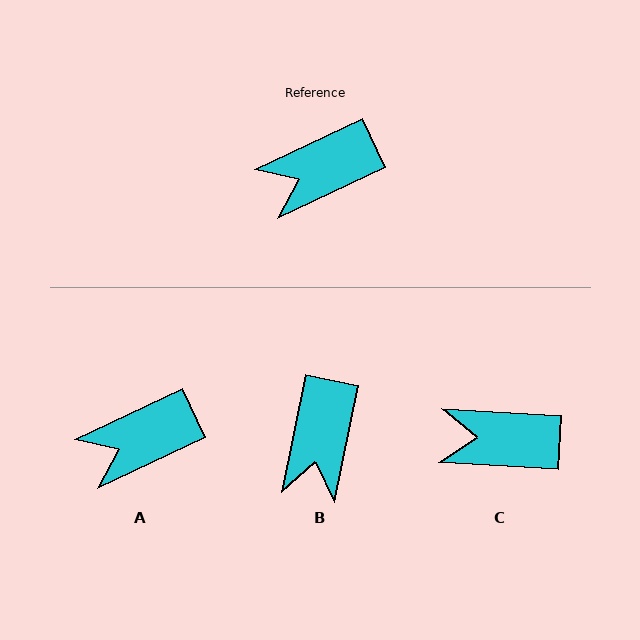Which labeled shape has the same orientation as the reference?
A.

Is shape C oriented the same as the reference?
No, it is off by about 29 degrees.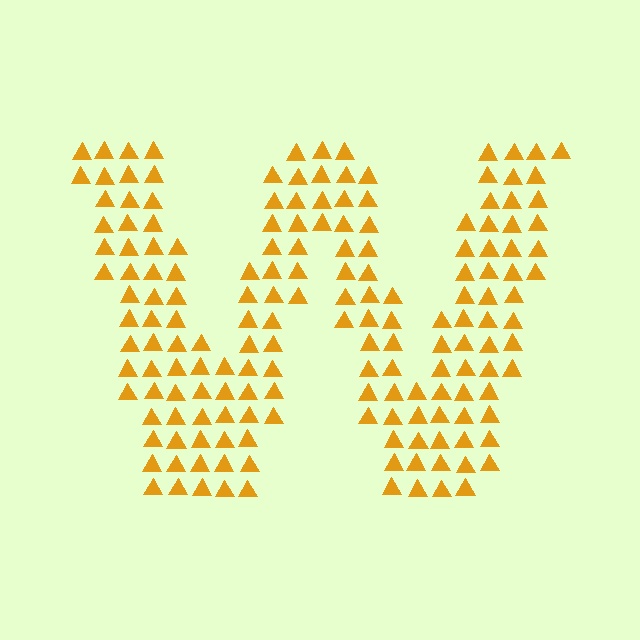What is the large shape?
The large shape is the letter W.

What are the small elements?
The small elements are triangles.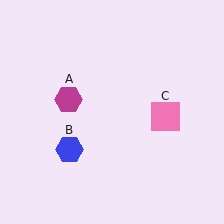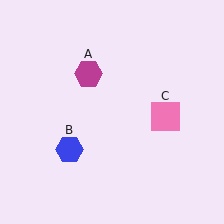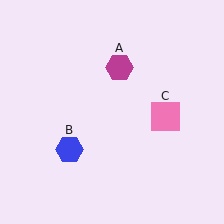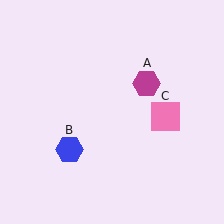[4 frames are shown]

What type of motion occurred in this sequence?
The magenta hexagon (object A) rotated clockwise around the center of the scene.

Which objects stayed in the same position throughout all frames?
Blue hexagon (object B) and pink square (object C) remained stationary.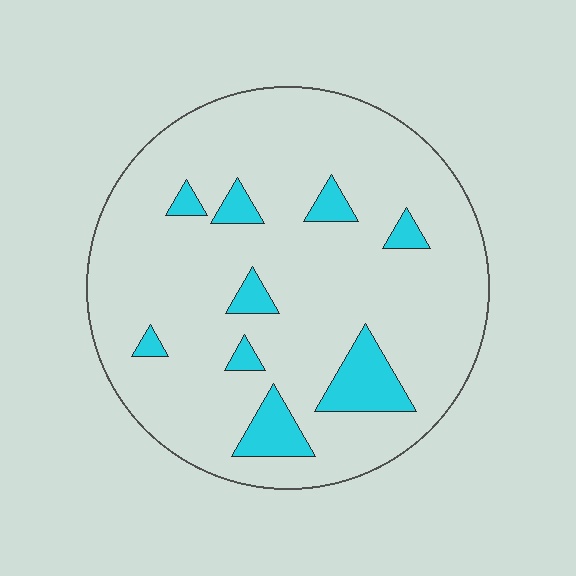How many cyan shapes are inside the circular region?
9.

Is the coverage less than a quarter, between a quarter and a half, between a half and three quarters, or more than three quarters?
Less than a quarter.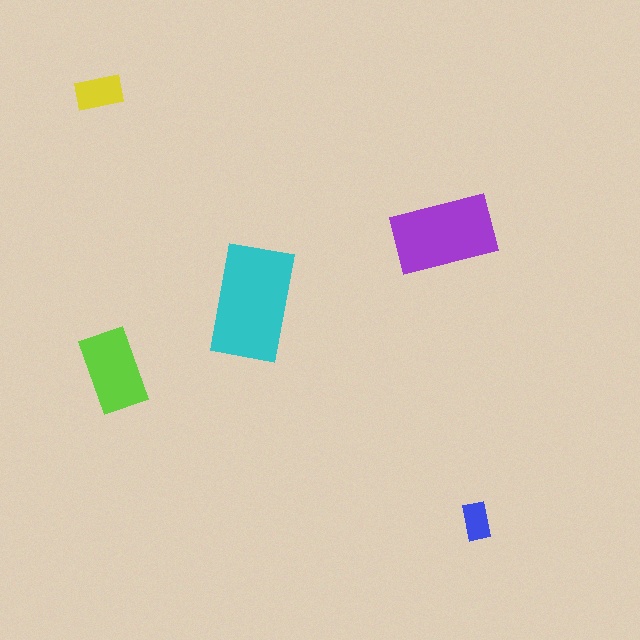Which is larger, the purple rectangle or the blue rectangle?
The purple one.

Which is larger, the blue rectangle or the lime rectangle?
The lime one.